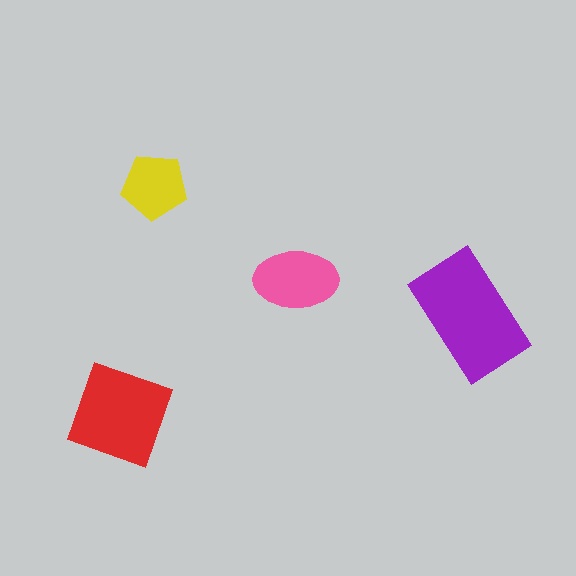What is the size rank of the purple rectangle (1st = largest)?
1st.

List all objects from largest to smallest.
The purple rectangle, the red square, the pink ellipse, the yellow pentagon.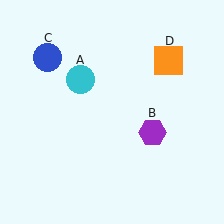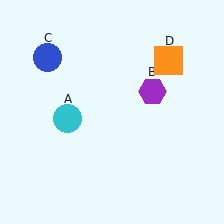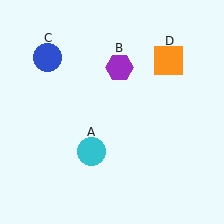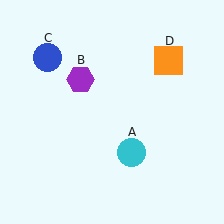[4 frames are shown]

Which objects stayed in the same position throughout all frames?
Blue circle (object C) and orange square (object D) remained stationary.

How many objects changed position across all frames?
2 objects changed position: cyan circle (object A), purple hexagon (object B).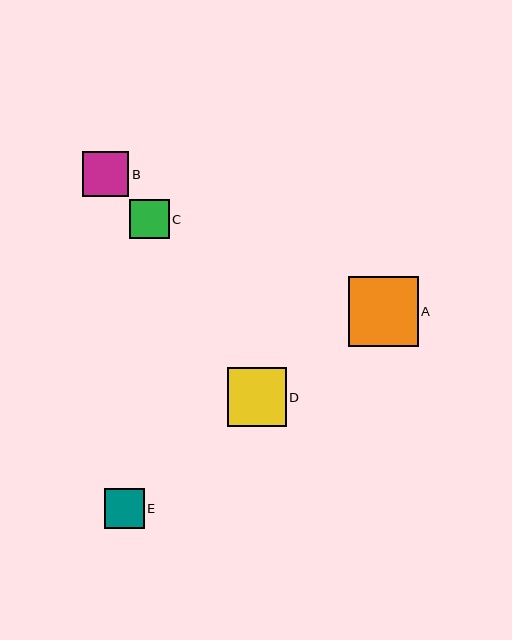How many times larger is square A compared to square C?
Square A is approximately 1.8 times the size of square C.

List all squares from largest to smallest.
From largest to smallest: A, D, B, E, C.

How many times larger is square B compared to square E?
Square B is approximately 1.1 times the size of square E.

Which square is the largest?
Square A is the largest with a size of approximately 69 pixels.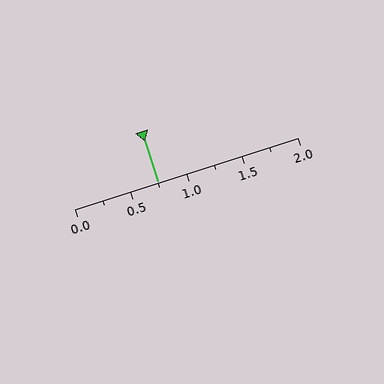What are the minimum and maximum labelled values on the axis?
The axis runs from 0.0 to 2.0.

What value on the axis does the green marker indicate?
The marker indicates approximately 0.75.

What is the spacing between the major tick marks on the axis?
The major ticks are spaced 0.5 apart.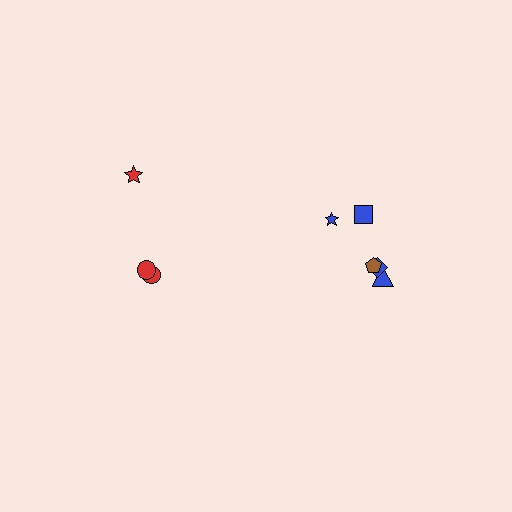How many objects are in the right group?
There are 5 objects.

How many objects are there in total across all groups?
There are 8 objects.